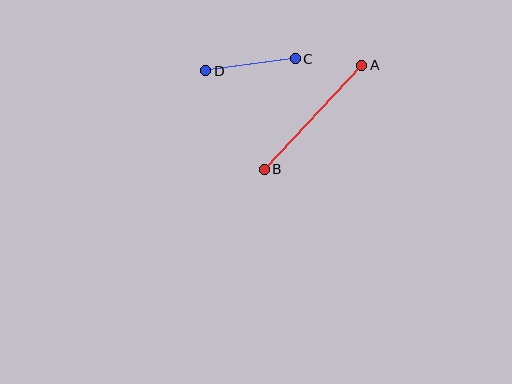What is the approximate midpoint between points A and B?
The midpoint is at approximately (313, 117) pixels.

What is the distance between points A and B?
The distance is approximately 142 pixels.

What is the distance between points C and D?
The distance is approximately 90 pixels.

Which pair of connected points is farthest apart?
Points A and B are farthest apart.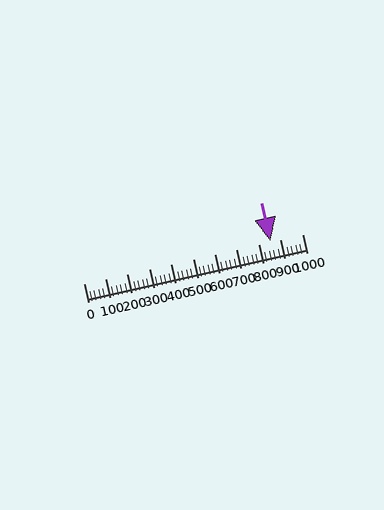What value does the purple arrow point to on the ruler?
The purple arrow points to approximately 854.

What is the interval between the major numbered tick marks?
The major tick marks are spaced 100 units apart.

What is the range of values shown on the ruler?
The ruler shows values from 0 to 1000.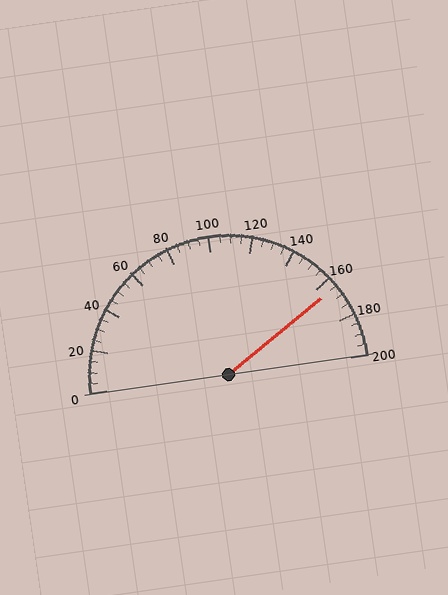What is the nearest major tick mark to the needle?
The nearest major tick mark is 160.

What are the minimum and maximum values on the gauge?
The gauge ranges from 0 to 200.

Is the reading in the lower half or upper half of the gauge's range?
The reading is in the upper half of the range (0 to 200).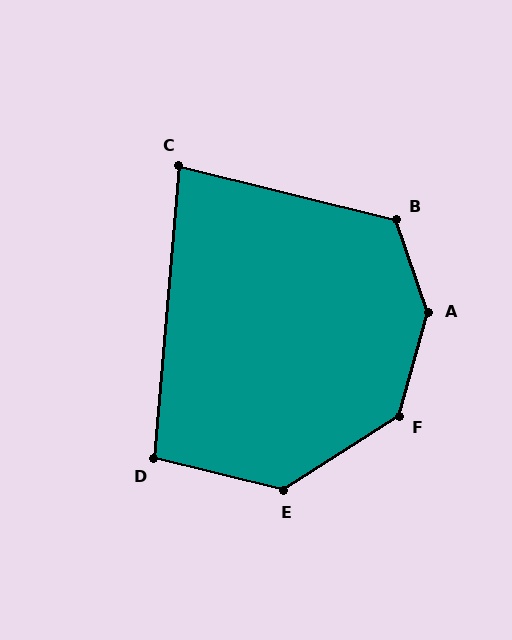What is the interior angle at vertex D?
Approximately 99 degrees (obtuse).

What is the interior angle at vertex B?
Approximately 123 degrees (obtuse).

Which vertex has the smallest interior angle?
C, at approximately 81 degrees.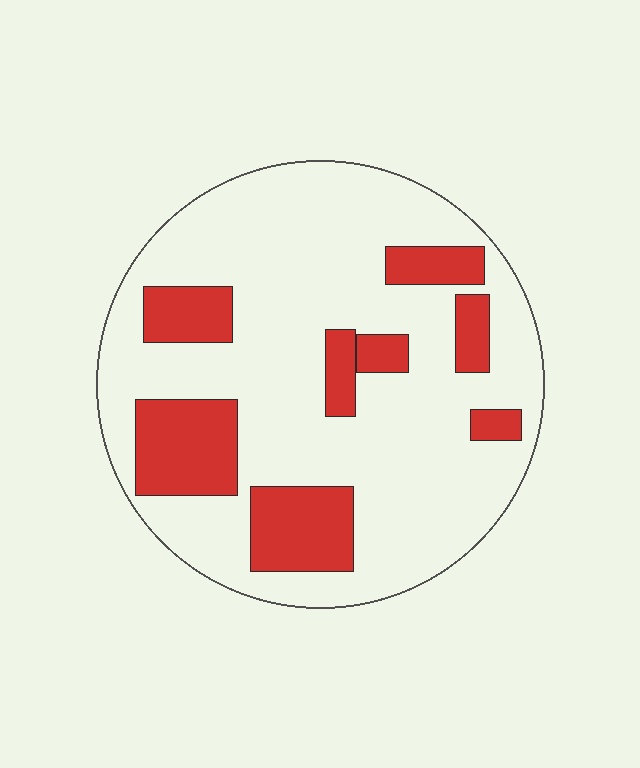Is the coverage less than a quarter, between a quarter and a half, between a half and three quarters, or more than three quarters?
Less than a quarter.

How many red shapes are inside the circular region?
8.